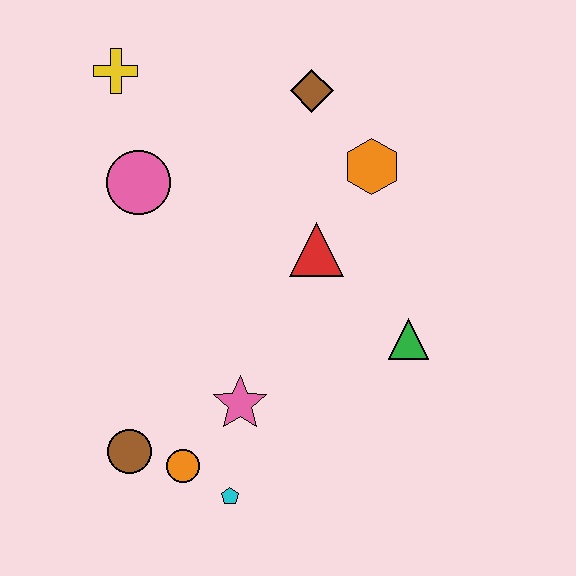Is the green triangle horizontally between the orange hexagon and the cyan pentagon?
No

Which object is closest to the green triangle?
The red triangle is closest to the green triangle.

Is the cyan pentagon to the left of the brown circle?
No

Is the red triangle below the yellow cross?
Yes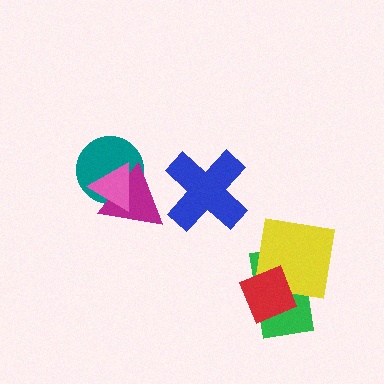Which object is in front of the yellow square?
The red diamond is in front of the yellow square.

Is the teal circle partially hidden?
Yes, it is partially covered by another shape.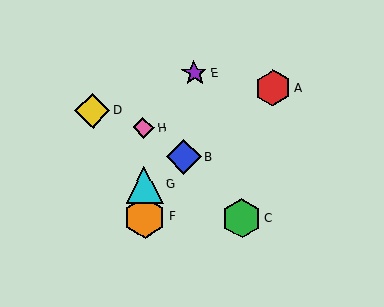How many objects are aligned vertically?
3 objects (F, G, H) are aligned vertically.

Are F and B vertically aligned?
No, F is at x≈145 and B is at x≈184.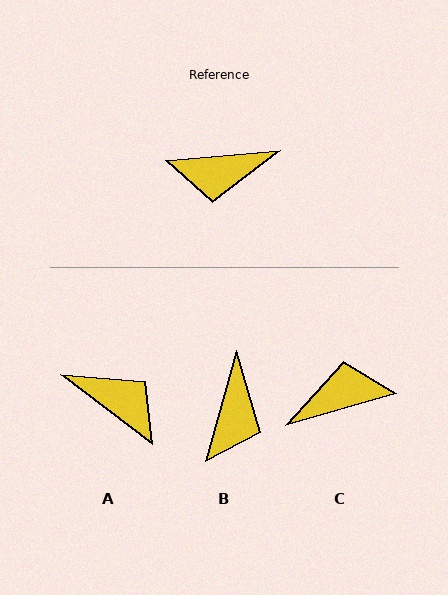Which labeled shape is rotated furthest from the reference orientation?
C, about 170 degrees away.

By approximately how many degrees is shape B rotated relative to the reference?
Approximately 69 degrees counter-clockwise.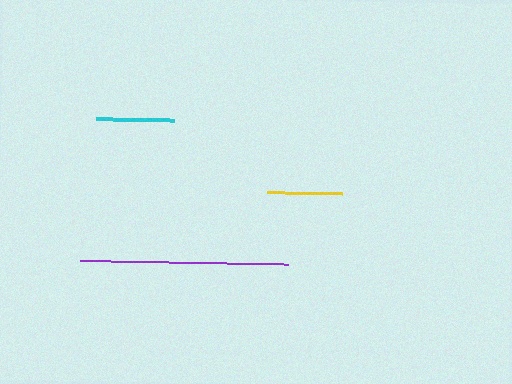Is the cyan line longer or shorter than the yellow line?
The cyan line is longer than the yellow line.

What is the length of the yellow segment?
The yellow segment is approximately 75 pixels long.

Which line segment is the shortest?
The yellow line is the shortest at approximately 75 pixels.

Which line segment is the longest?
The purple line is the longest at approximately 208 pixels.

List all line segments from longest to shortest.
From longest to shortest: purple, cyan, yellow.